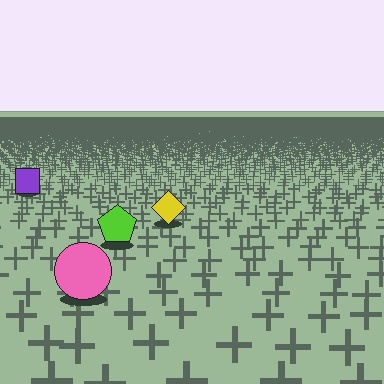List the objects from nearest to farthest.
From nearest to farthest: the pink circle, the lime pentagon, the yellow diamond, the purple square.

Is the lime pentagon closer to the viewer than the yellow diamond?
Yes. The lime pentagon is closer — you can tell from the texture gradient: the ground texture is coarser near it.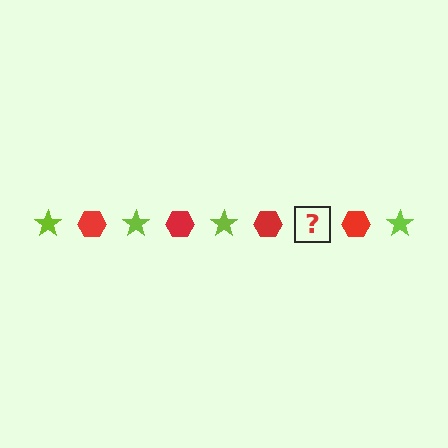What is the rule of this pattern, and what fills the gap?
The rule is that the pattern alternates between lime star and red hexagon. The gap should be filled with a lime star.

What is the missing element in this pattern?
The missing element is a lime star.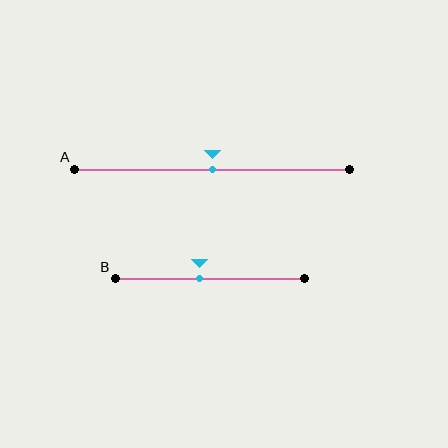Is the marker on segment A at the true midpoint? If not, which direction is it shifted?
Yes, the marker on segment A is at the true midpoint.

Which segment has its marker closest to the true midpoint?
Segment A has its marker closest to the true midpoint.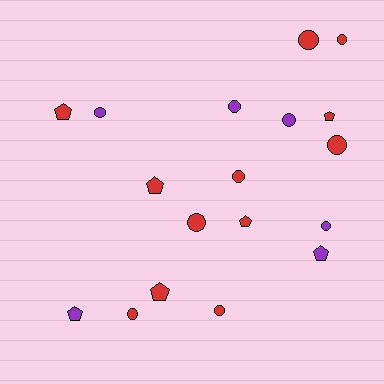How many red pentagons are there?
There are 5 red pentagons.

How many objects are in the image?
There are 18 objects.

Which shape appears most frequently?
Circle, with 11 objects.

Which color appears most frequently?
Red, with 12 objects.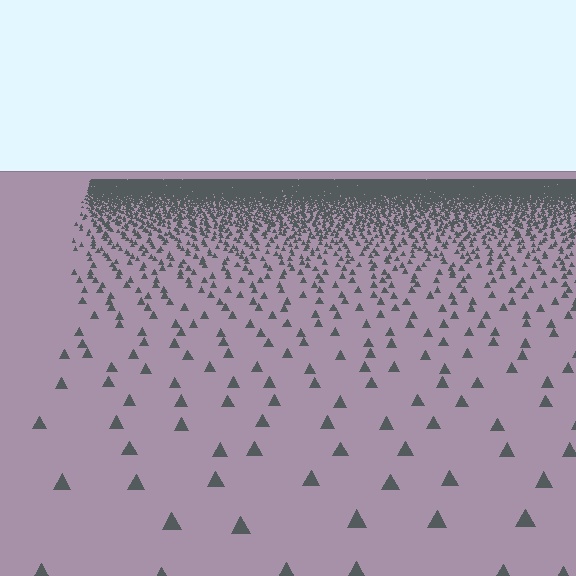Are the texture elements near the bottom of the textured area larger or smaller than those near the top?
Larger. Near the bottom, elements are closer to the viewer and appear at a bigger on-screen size.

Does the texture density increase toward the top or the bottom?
Density increases toward the top.